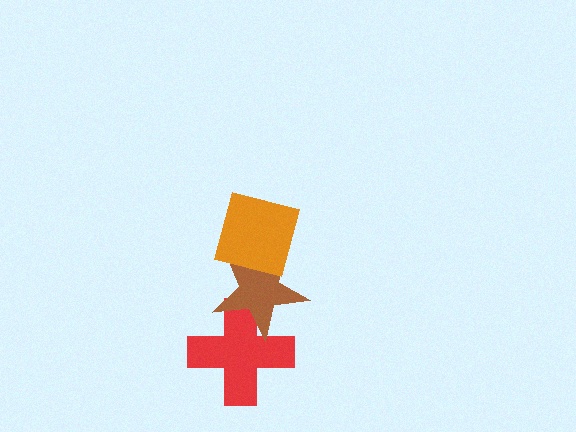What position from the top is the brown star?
The brown star is 2nd from the top.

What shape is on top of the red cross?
The brown star is on top of the red cross.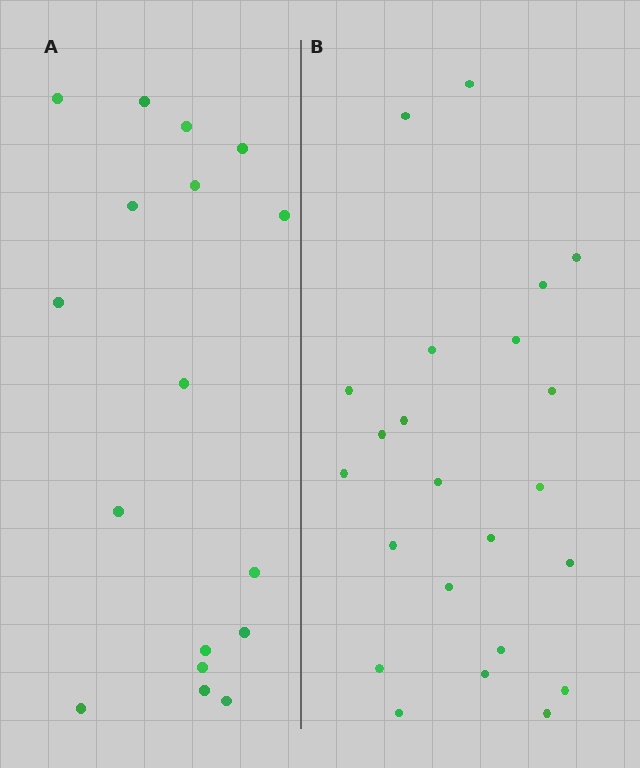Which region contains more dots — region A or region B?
Region B (the right region) has more dots.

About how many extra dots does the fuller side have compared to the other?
Region B has about 6 more dots than region A.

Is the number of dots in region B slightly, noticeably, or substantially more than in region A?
Region B has noticeably more, but not dramatically so. The ratio is roughly 1.4 to 1.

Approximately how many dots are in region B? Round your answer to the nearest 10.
About 20 dots. (The exact count is 23, which rounds to 20.)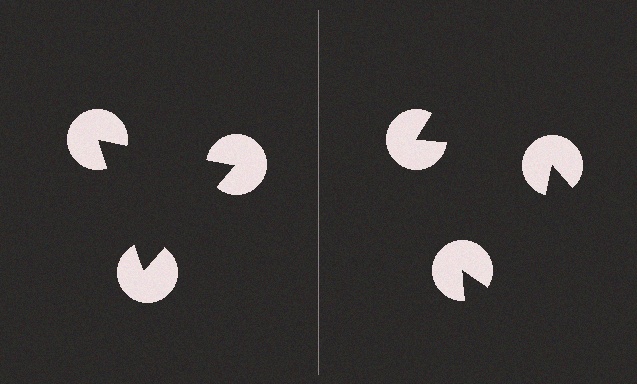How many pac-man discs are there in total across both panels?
6 — 3 on each side.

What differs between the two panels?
The pac-man discs are positioned identically on both sides; only the wedge orientations differ. On the left they align to a triangle; on the right they are misaligned.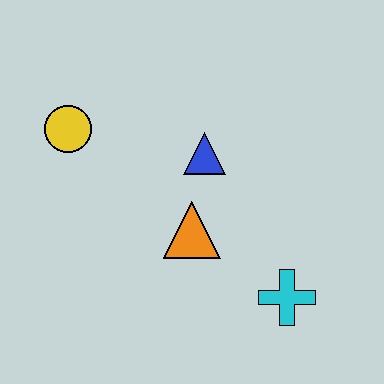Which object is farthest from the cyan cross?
The yellow circle is farthest from the cyan cross.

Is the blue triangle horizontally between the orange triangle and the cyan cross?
Yes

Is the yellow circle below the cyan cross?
No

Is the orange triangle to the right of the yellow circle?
Yes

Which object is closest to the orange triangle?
The blue triangle is closest to the orange triangle.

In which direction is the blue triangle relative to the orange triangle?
The blue triangle is above the orange triangle.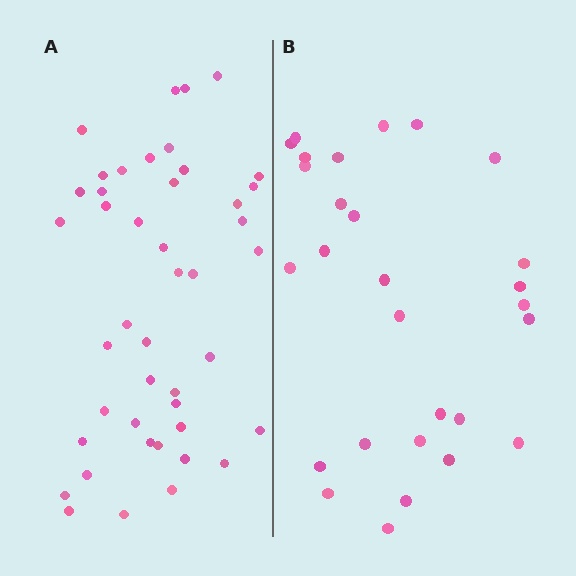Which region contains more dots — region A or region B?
Region A (the left region) has more dots.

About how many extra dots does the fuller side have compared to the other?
Region A has approximately 15 more dots than region B.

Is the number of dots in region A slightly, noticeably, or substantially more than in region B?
Region A has substantially more. The ratio is roughly 1.6 to 1.